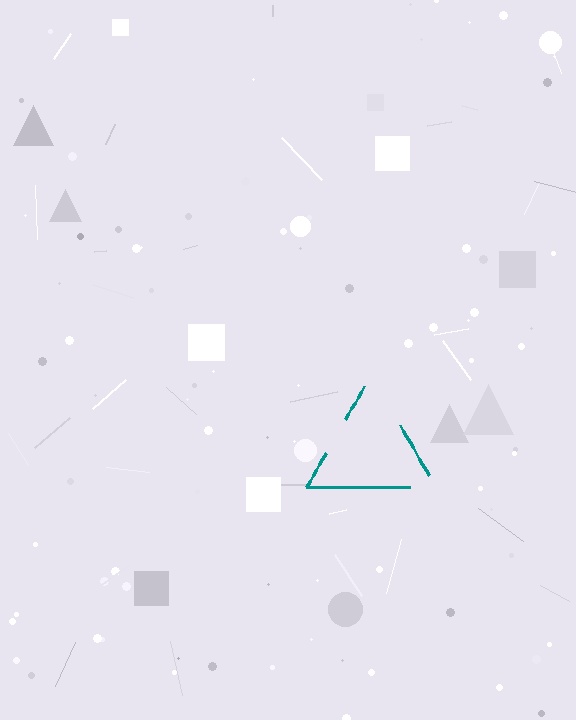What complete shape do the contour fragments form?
The contour fragments form a triangle.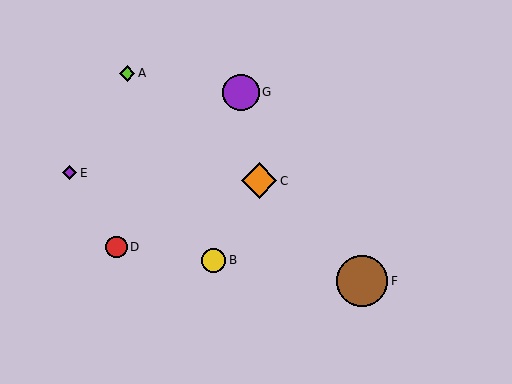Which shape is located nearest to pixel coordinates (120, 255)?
The red circle (labeled D) at (116, 247) is nearest to that location.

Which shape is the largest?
The brown circle (labeled F) is the largest.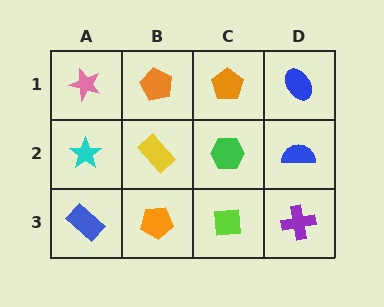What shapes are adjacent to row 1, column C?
A green hexagon (row 2, column C), an orange pentagon (row 1, column B), a blue ellipse (row 1, column D).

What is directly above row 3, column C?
A green hexagon.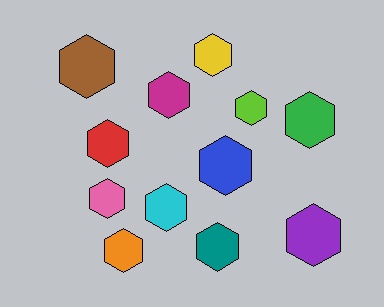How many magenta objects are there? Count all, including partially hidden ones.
There is 1 magenta object.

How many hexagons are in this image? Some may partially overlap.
There are 12 hexagons.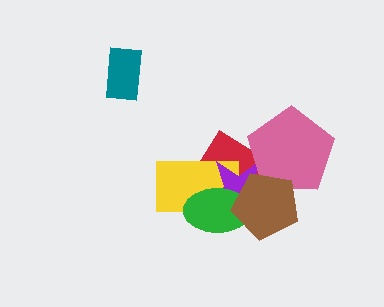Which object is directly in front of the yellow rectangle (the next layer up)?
The purple star is directly in front of the yellow rectangle.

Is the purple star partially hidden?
Yes, it is partially covered by another shape.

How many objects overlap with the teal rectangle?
0 objects overlap with the teal rectangle.